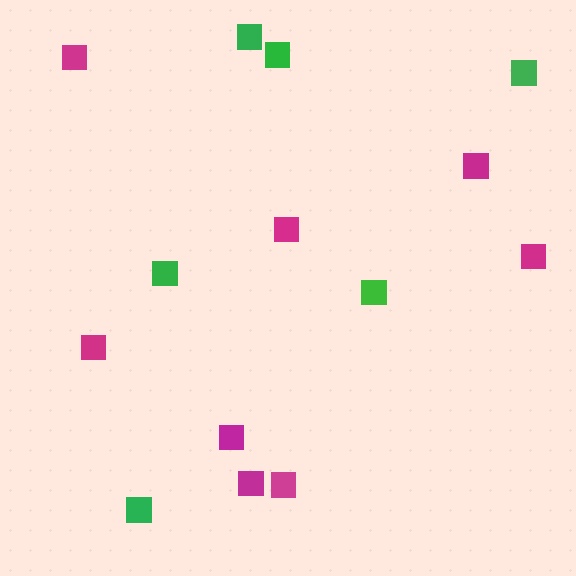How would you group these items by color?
There are 2 groups: one group of magenta squares (8) and one group of green squares (6).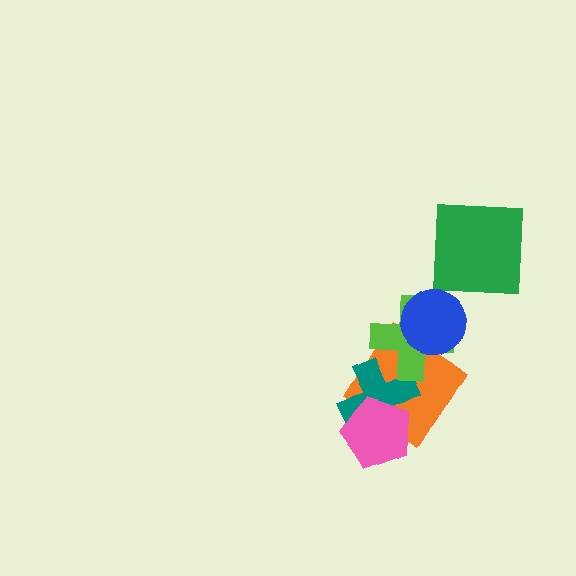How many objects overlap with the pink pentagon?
2 objects overlap with the pink pentagon.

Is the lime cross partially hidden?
Yes, it is partially covered by another shape.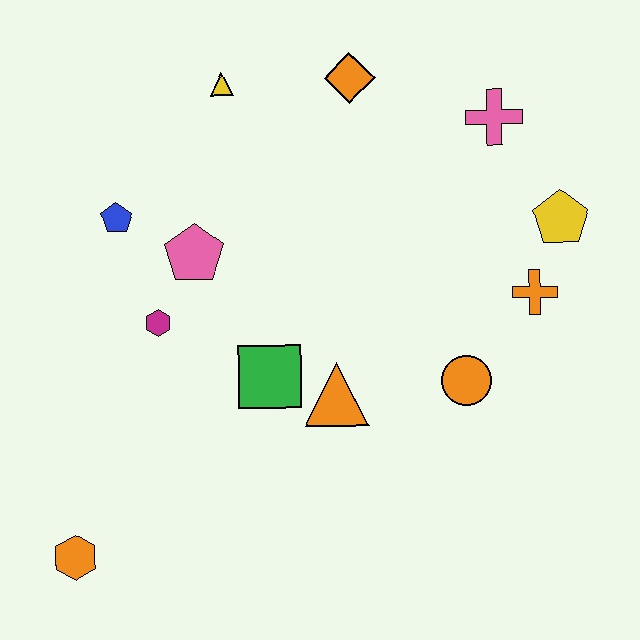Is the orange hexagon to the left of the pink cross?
Yes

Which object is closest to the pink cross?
The yellow pentagon is closest to the pink cross.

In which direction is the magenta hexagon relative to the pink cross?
The magenta hexagon is to the left of the pink cross.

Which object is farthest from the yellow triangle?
The orange hexagon is farthest from the yellow triangle.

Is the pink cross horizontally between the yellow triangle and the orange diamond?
No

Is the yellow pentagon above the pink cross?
No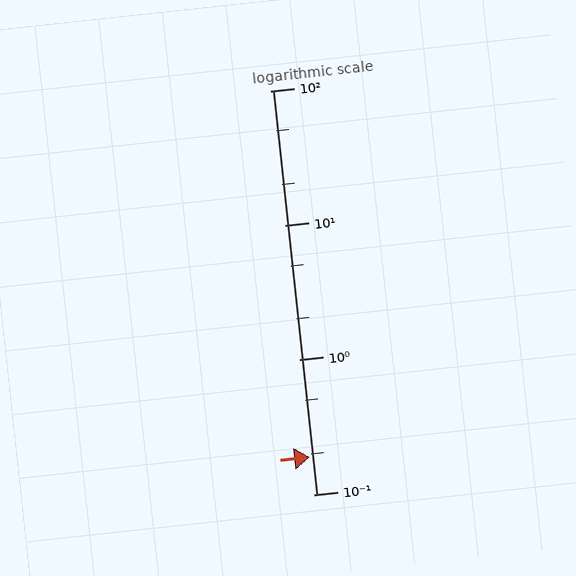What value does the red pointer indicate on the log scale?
The pointer indicates approximately 0.19.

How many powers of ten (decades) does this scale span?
The scale spans 3 decades, from 0.1 to 100.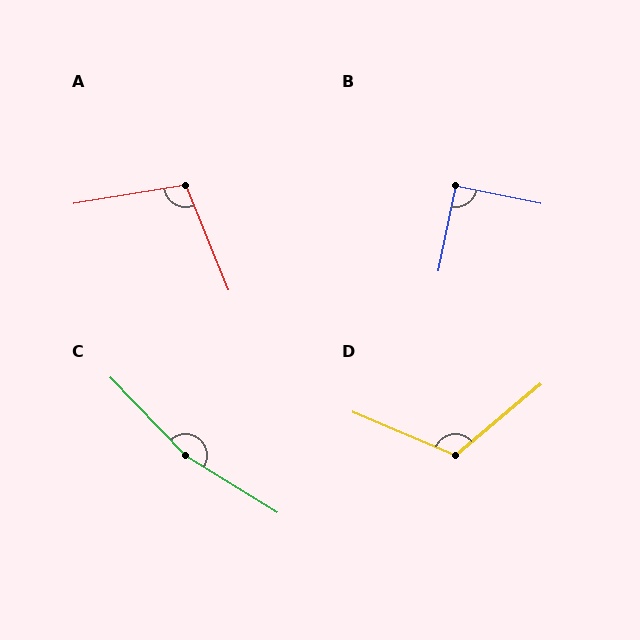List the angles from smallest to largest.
B (90°), A (103°), D (117°), C (166°).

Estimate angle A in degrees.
Approximately 103 degrees.